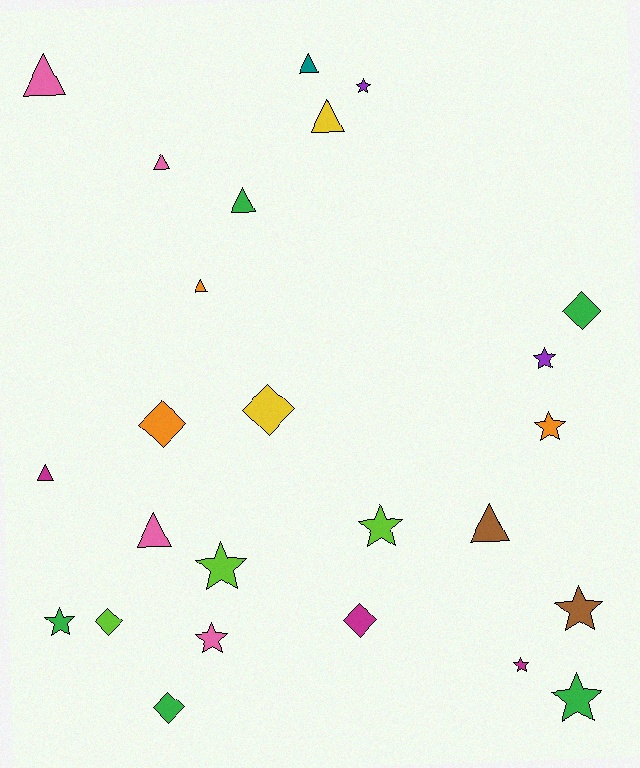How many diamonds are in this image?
There are 6 diamonds.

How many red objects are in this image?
There are no red objects.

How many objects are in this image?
There are 25 objects.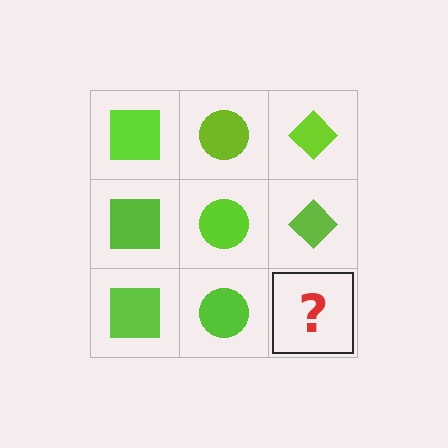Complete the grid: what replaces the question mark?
The question mark should be replaced with a lime diamond.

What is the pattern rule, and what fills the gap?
The rule is that each column has a consistent shape. The gap should be filled with a lime diamond.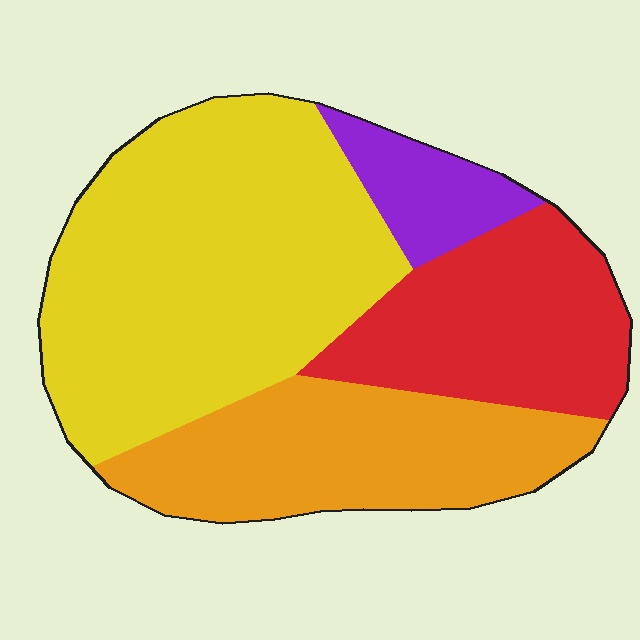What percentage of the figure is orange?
Orange covers around 25% of the figure.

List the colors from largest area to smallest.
From largest to smallest: yellow, orange, red, purple.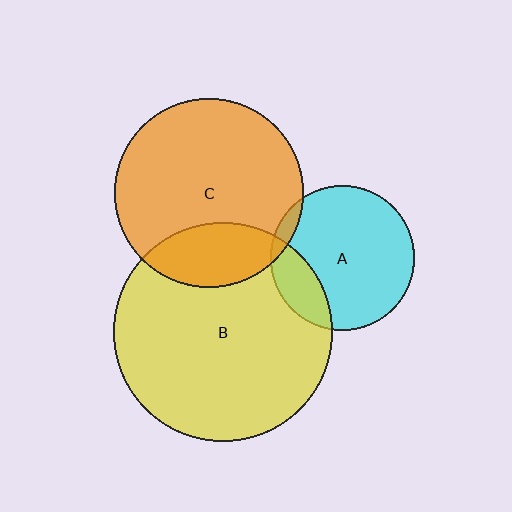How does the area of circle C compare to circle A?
Approximately 1.7 times.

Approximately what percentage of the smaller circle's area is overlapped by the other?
Approximately 25%.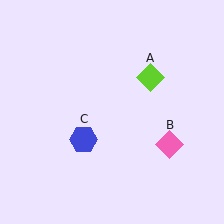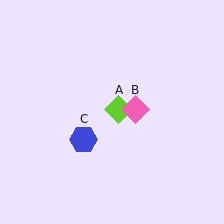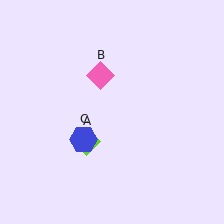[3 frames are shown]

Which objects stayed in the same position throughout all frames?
Blue hexagon (object C) remained stationary.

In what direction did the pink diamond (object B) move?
The pink diamond (object B) moved up and to the left.